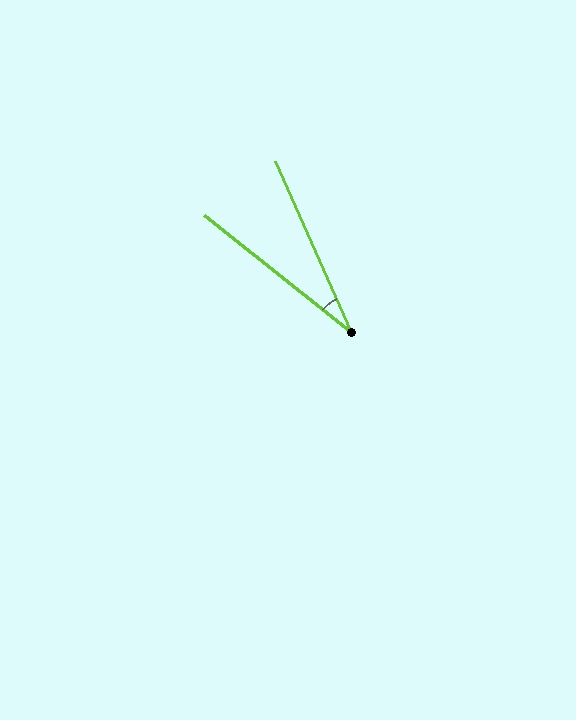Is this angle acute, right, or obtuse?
It is acute.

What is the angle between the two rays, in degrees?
Approximately 28 degrees.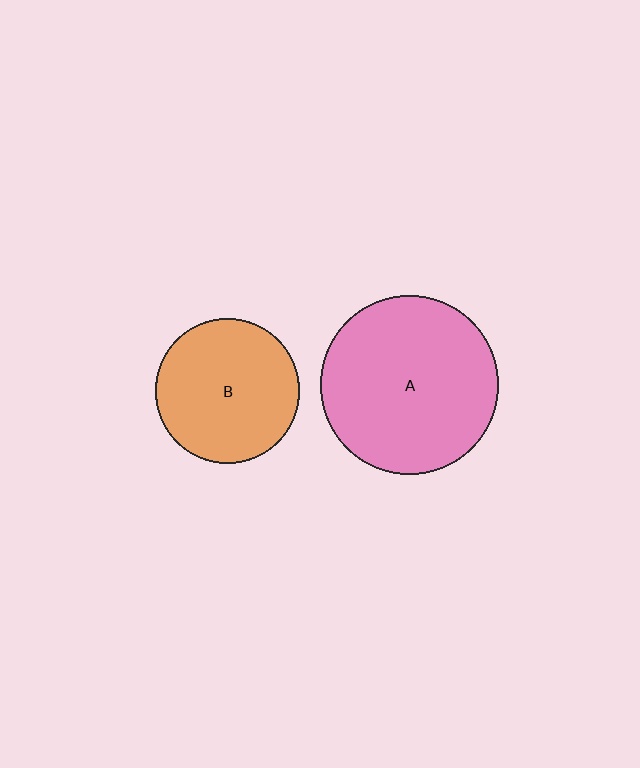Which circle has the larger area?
Circle A (pink).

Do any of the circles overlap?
No, none of the circles overlap.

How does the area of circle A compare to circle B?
Approximately 1.5 times.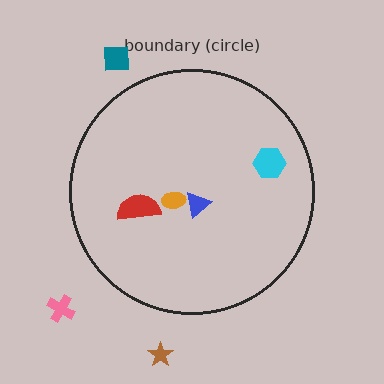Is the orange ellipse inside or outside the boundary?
Inside.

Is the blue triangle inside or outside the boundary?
Inside.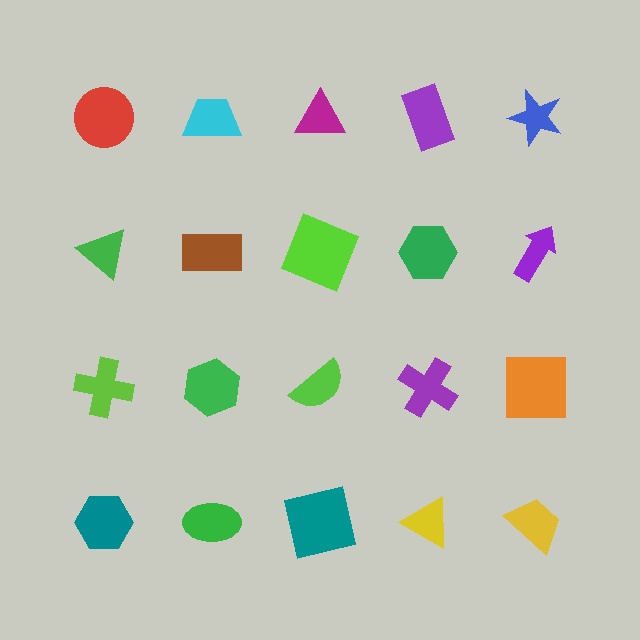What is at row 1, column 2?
A cyan trapezoid.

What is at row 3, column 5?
An orange square.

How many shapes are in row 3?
5 shapes.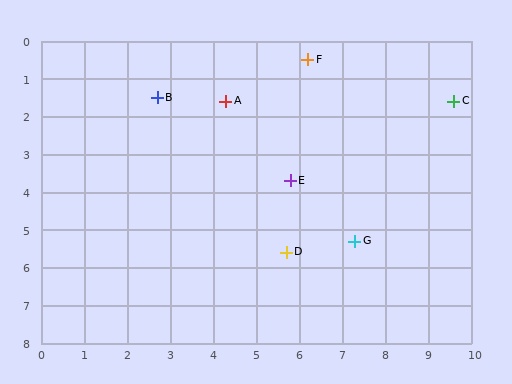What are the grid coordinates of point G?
Point G is at approximately (7.3, 5.3).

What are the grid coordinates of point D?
Point D is at approximately (5.7, 5.6).